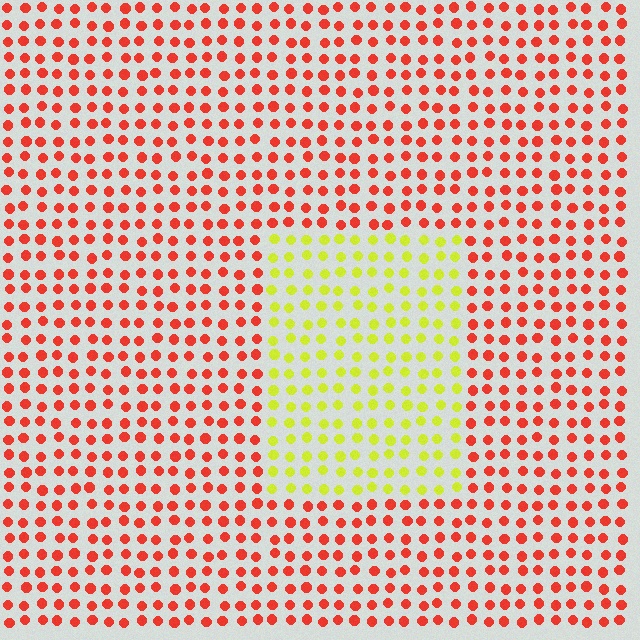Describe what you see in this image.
The image is filled with small red elements in a uniform arrangement. A rectangle-shaped region is visible where the elements are tinted to a slightly different hue, forming a subtle color boundary.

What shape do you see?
I see a rectangle.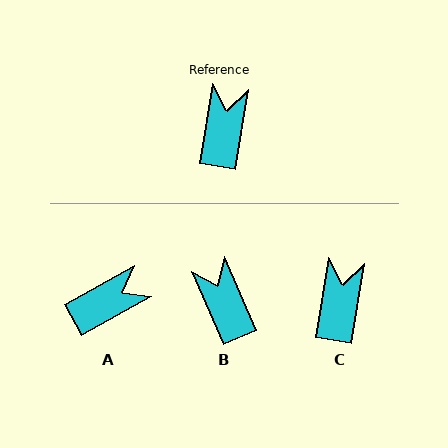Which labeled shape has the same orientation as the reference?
C.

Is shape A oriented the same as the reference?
No, it is off by about 51 degrees.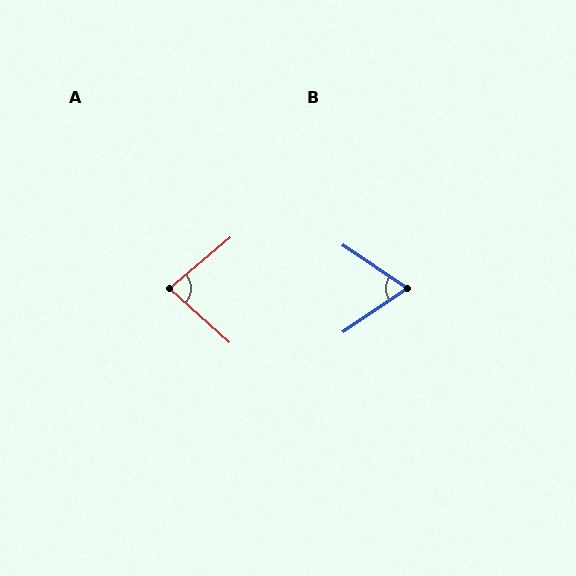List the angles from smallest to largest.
B (68°), A (82°).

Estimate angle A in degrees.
Approximately 82 degrees.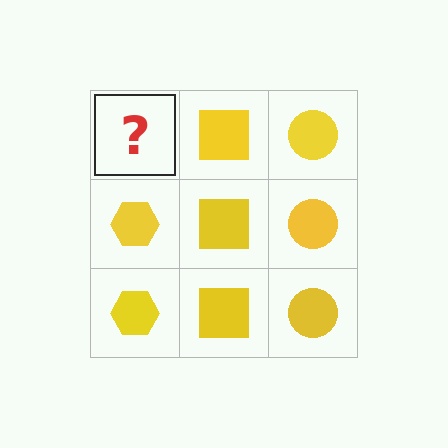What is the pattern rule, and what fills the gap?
The rule is that each column has a consistent shape. The gap should be filled with a yellow hexagon.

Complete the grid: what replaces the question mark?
The question mark should be replaced with a yellow hexagon.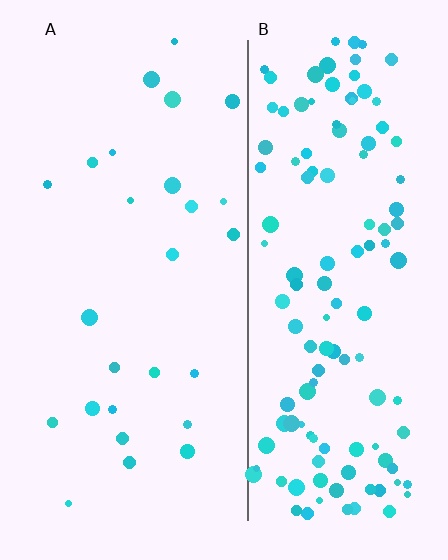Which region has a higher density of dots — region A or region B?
B (the right).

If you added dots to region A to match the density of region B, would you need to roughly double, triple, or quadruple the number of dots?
Approximately quadruple.